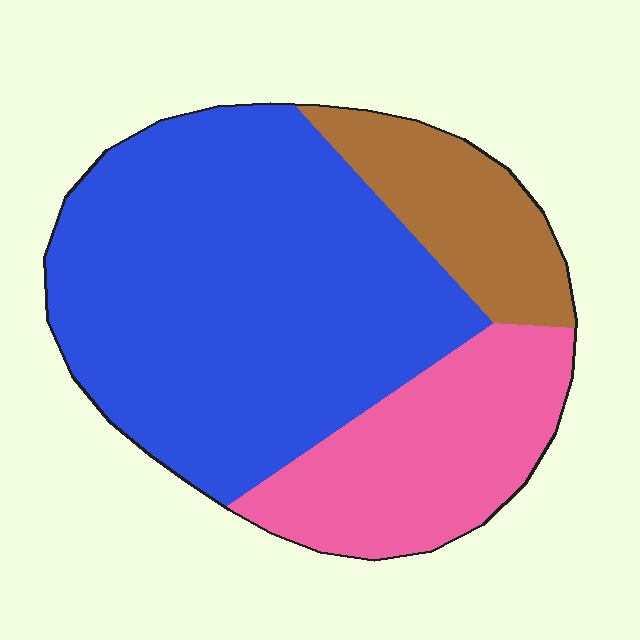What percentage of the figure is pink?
Pink covers roughly 25% of the figure.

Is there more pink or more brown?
Pink.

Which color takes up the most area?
Blue, at roughly 60%.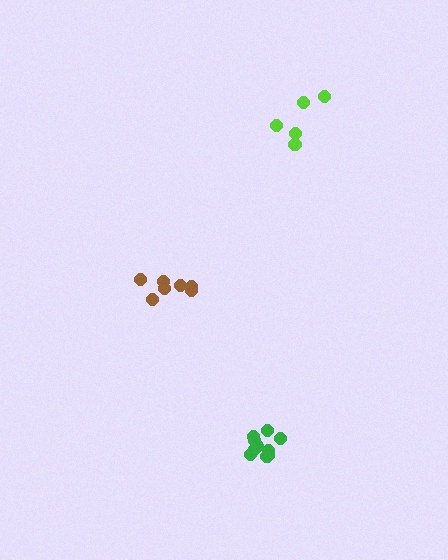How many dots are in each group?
Group 1: 5 dots, Group 2: 7 dots, Group 3: 10 dots (22 total).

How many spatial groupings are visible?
There are 3 spatial groupings.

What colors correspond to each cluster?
The clusters are colored: lime, brown, green.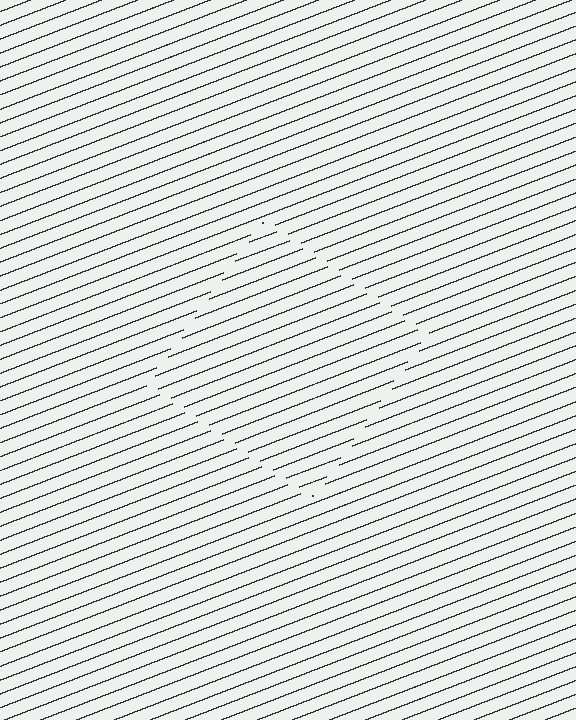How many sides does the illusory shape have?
4 sides — the line-ends trace a square.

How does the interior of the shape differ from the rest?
The interior of the shape contains the same grating, shifted by half a period — the contour is defined by the phase discontinuity where line-ends from the inner and outer gratings abut.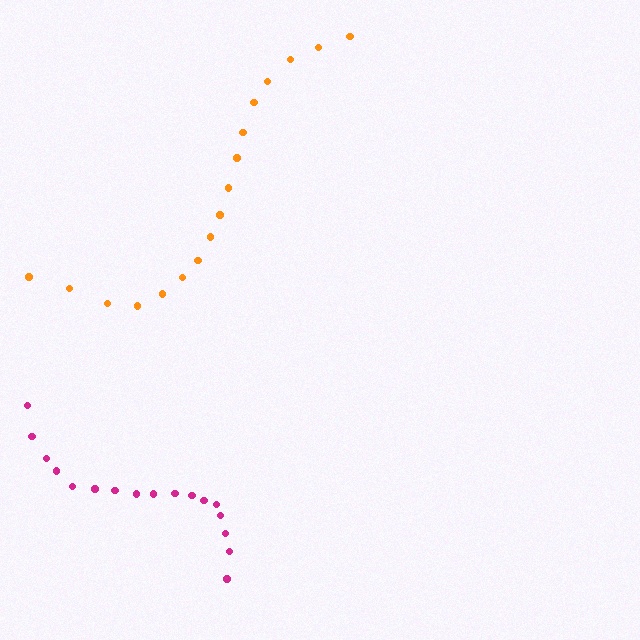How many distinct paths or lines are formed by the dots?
There are 2 distinct paths.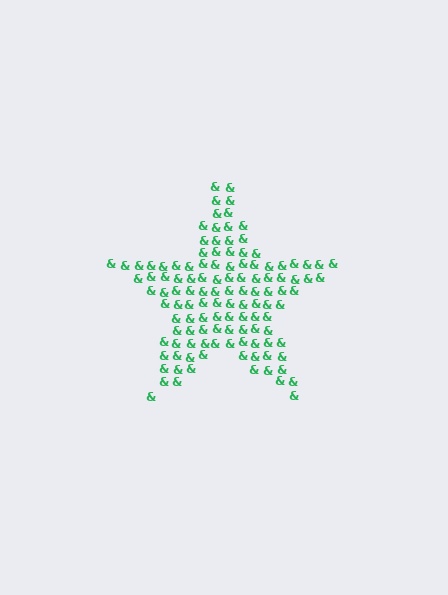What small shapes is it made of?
It is made of small ampersands.